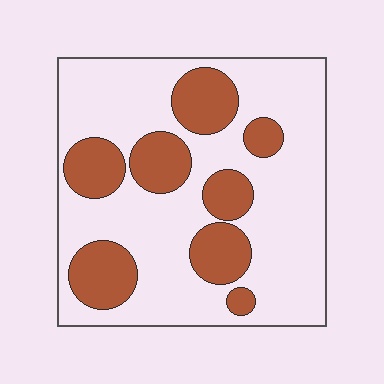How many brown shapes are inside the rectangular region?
8.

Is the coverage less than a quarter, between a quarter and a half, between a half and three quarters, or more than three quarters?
Between a quarter and a half.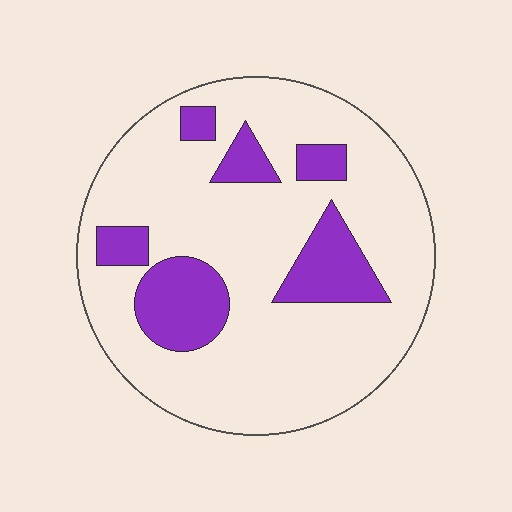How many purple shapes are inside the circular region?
6.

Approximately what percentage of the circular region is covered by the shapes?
Approximately 20%.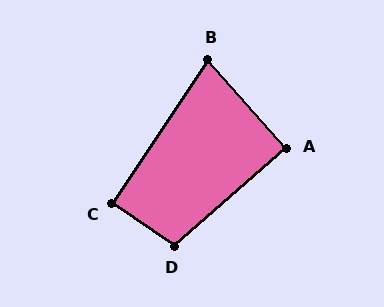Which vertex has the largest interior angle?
D, at approximately 104 degrees.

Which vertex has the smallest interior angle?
B, at approximately 76 degrees.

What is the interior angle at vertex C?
Approximately 90 degrees (approximately right).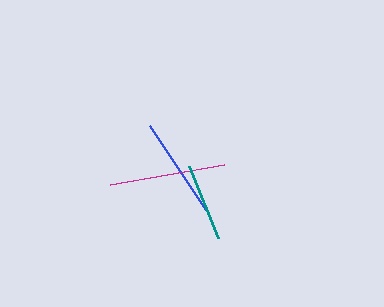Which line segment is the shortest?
The teal line is the shortest at approximately 78 pixels.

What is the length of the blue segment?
The blue segment is approximately 101 pixels long.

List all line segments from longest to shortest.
From longest to shortest: magenta, blue, teal.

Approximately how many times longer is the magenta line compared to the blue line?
The magenta line is approximately 1.2 times the length of the blue line.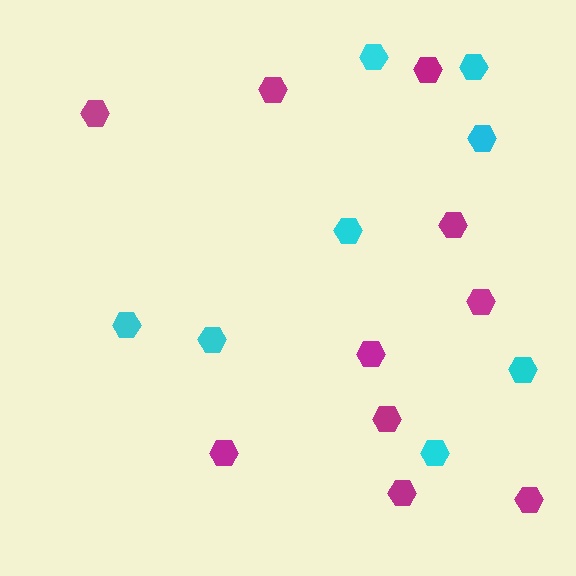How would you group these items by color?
There are 2 groups: one group of cyan hexagons (8) and one group of magenta hexagons (10).